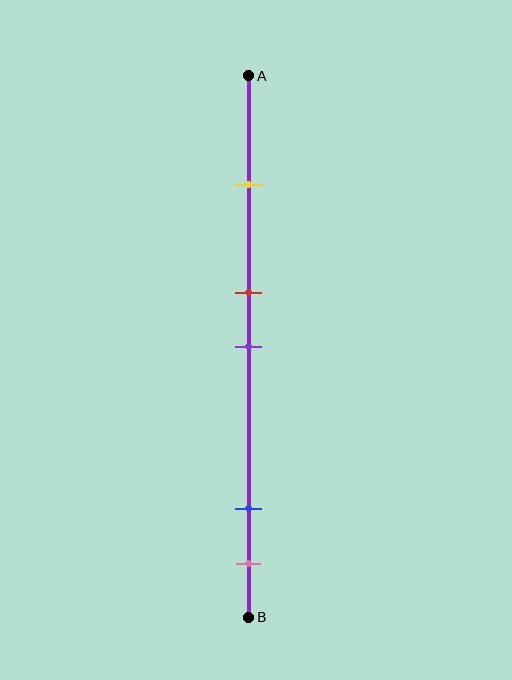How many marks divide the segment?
There are 5 marks dividing the segment.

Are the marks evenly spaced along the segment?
No, the marks are not evenly spaced.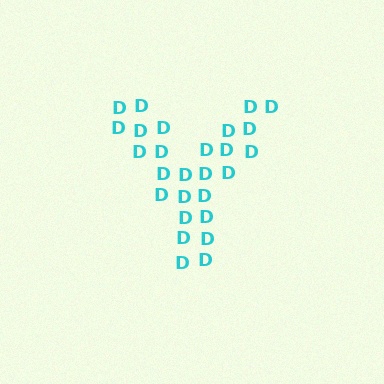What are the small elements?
The small elements are letter D's.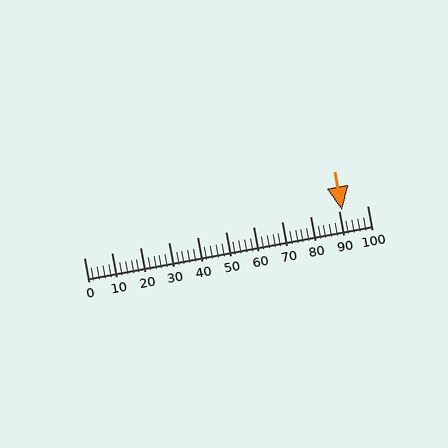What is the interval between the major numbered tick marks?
The major tick marks are spaced 10 units apart.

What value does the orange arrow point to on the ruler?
The orange arrow points to approximately 91.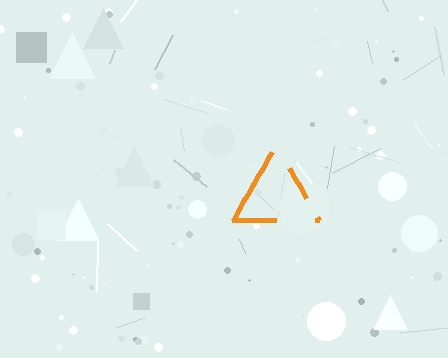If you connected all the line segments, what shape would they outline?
They would outline a triangle.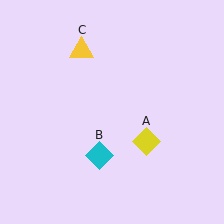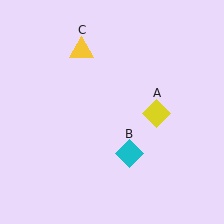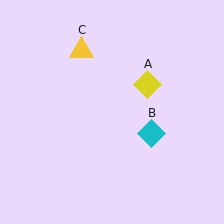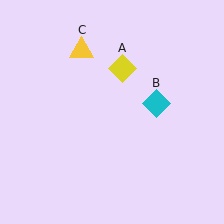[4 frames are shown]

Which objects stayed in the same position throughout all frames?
Yellow triangle (object C) remained stationary.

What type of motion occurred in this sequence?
The yellow diamond (object A), cyan diamond (object B) rotated counterclockwise around the center of the scene.